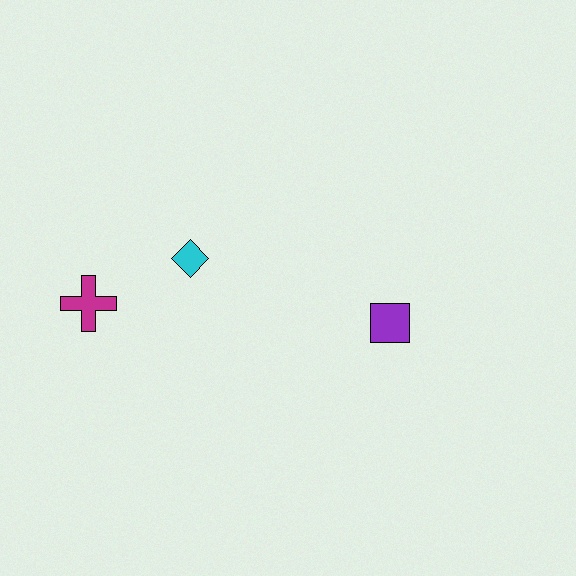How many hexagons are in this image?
There are no hexagons.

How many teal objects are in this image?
There are no teal objects.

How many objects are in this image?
There are 3 objects.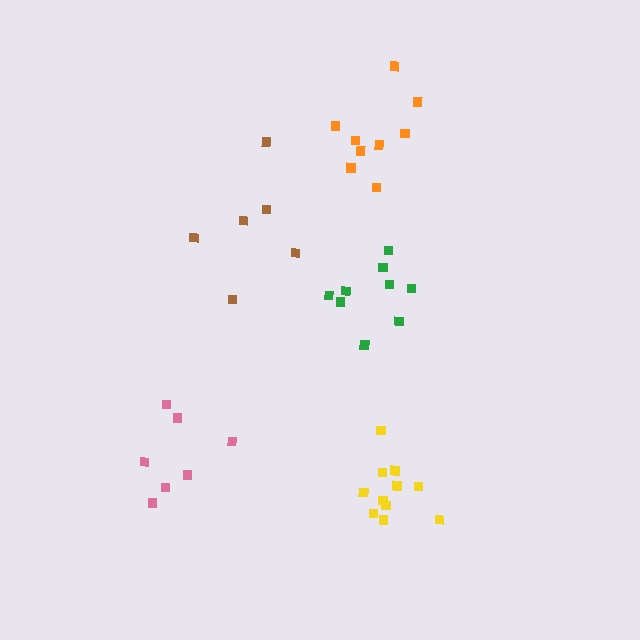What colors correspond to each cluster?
The clusters are colored: pink, yellow, brown, orange, green.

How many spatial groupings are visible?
There are 5 spatial groupings.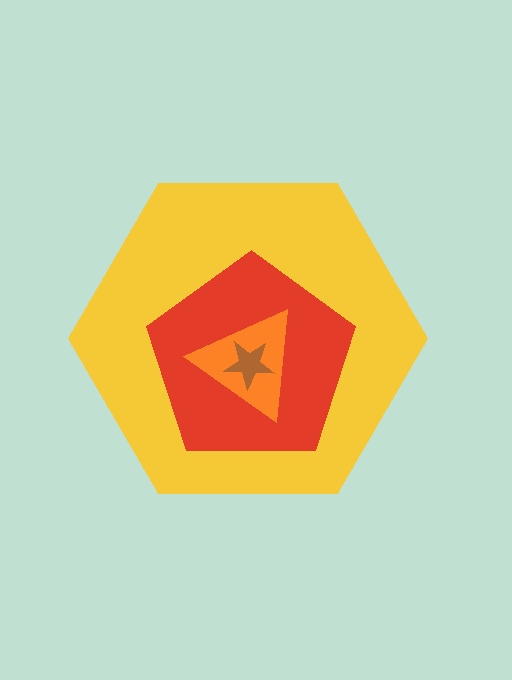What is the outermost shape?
The yellow hexagon.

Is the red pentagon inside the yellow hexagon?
Yes.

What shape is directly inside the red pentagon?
The orange triangle.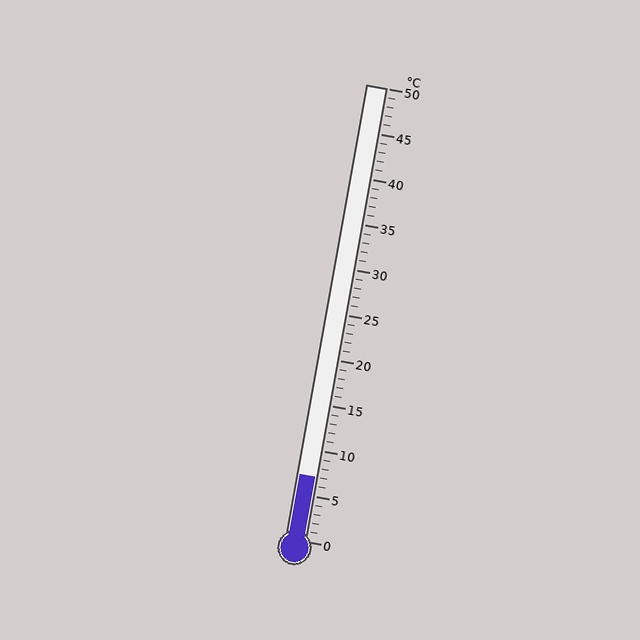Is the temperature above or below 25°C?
The temperature is below 25°C.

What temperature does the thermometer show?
The thermometer shows approximately 7°C.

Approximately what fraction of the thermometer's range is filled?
The thermometer is filled to approximately 15% of its range.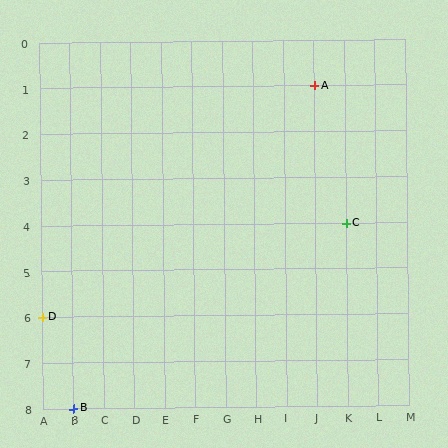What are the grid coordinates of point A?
Point A is at grid coordinates (J, 1).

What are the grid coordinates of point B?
Point B is at grid coordinates (B, 8).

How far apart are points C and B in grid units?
Points C and B are 9 columns and 4 rows apart (about 9.8 grid units diagonally).